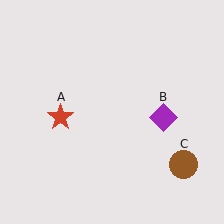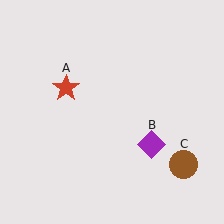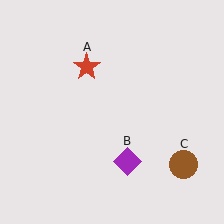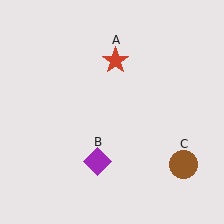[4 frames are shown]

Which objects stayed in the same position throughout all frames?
Brown circle (object C) remained stationary.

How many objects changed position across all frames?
2 objects changed position: red star (object A), purple diamond (object B).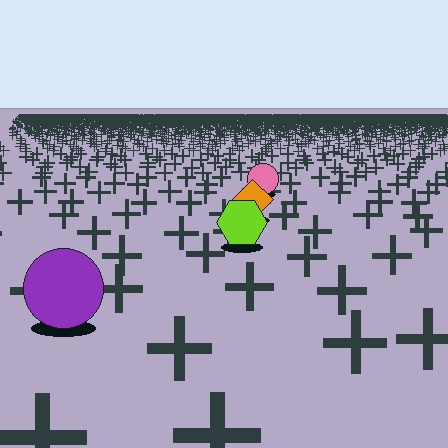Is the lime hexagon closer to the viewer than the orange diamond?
Yes. The lime hexagon is closer — you can tell from the texture gradient: the ground texture is coarser near it.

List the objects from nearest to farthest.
From nearest to farthest: the purple circle, the lime hexagon, the orange diamond, the pink circle.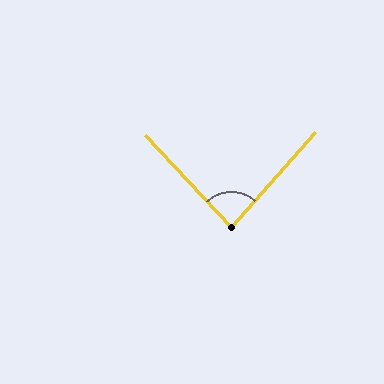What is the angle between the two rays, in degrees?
Approximately 85 degrees.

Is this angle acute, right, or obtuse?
It is acute.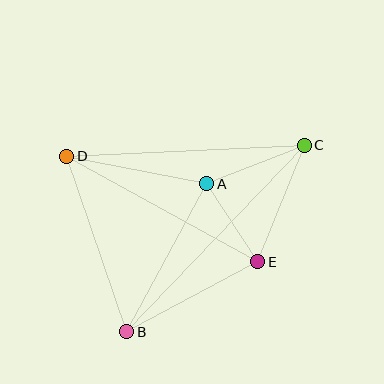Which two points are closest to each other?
Points A and E are closest to each other.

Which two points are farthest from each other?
Points B and C are farthest from each other.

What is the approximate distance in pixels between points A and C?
The distance between A and C is approximately 105 pixels.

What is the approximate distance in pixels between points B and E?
The distance between B and E is approximately 149 pixels.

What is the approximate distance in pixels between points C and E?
The distance between C and E is approximately 125 pixels.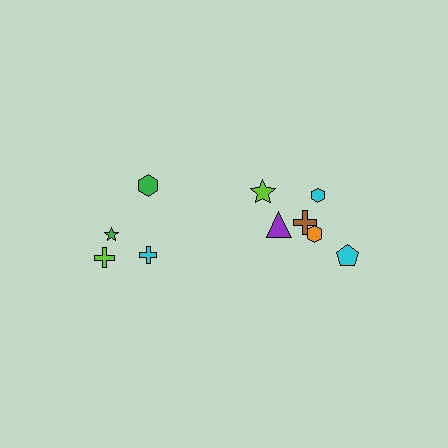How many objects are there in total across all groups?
There are 10 objects.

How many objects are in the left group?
There are 4 objects.